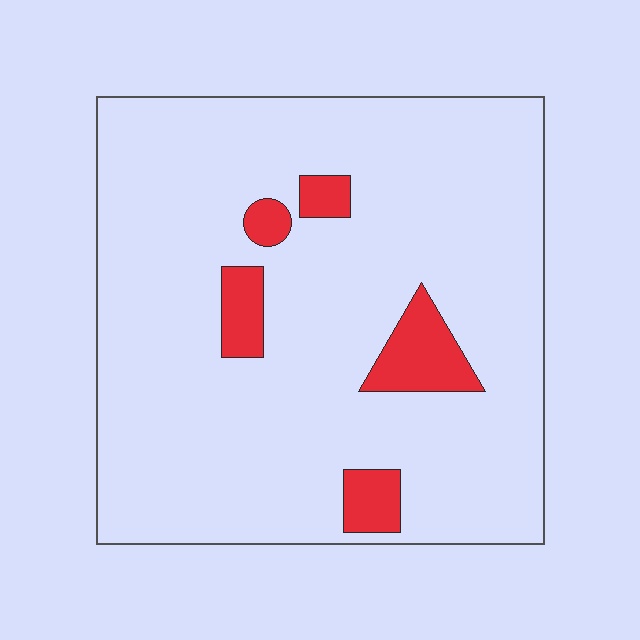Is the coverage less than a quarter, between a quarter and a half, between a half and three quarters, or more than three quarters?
Less than a quarter.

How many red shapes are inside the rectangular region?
5.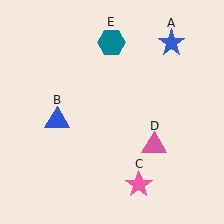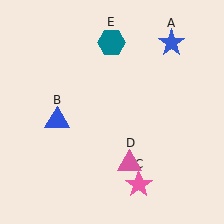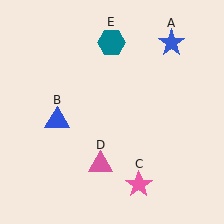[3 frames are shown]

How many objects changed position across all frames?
1 object changed position: pink triangle (object D).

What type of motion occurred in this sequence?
The pink triangle (object D) rotated clockwise around the center of the scene.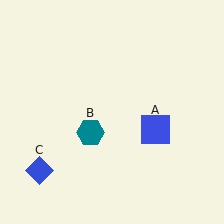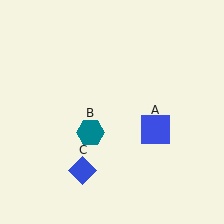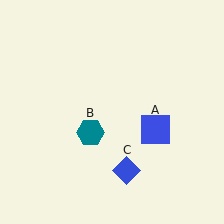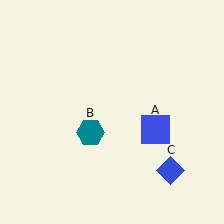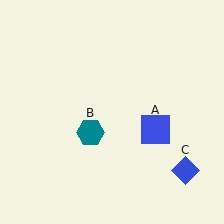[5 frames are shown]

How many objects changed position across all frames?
1 object changed position: blue diamond (object C).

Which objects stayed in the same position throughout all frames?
Blue square (object A) and teal hexagon (object B) remained stationary.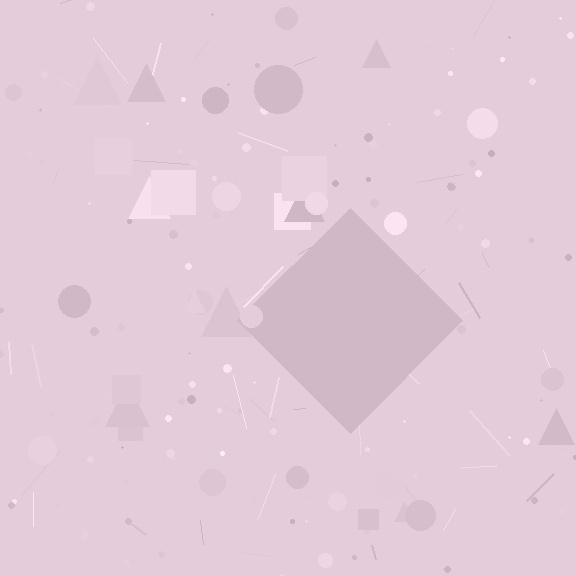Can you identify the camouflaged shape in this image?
The camouflaged shape is a diamond.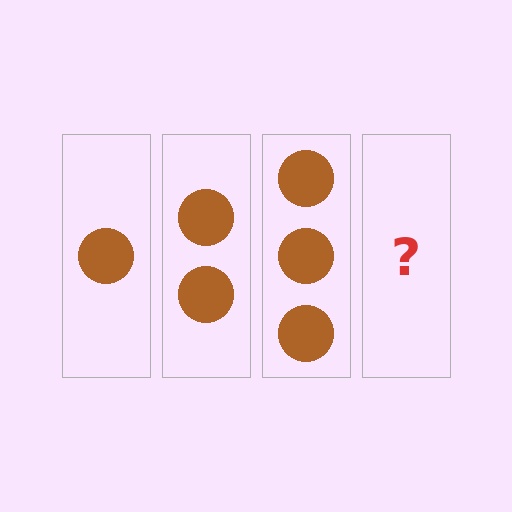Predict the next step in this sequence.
The next step is 4 circles.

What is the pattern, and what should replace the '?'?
The pattern is that each step adds one more circle. The '?' should be 4 circles.